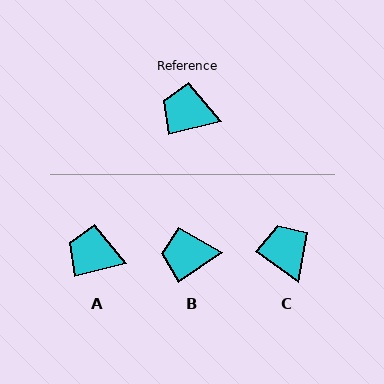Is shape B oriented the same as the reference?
No, it is off by about 21 degrees.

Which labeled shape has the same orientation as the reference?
A.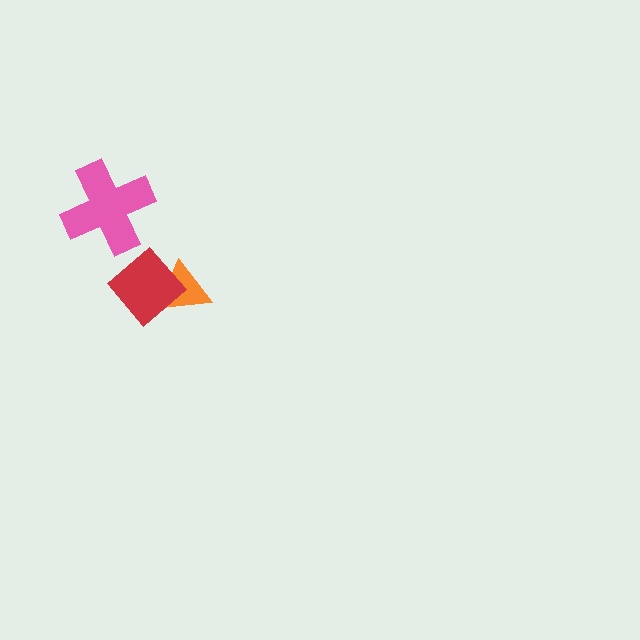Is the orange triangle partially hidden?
Yes, it is partially covered by another shape.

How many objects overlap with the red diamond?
1 object overlaps with the red diamond.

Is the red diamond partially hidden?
No, no other shape covers it.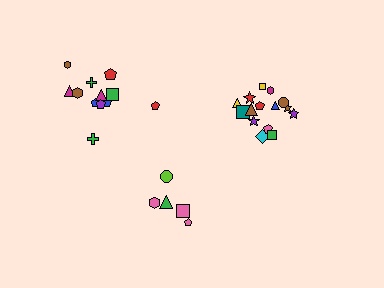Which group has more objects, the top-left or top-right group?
The top-right group.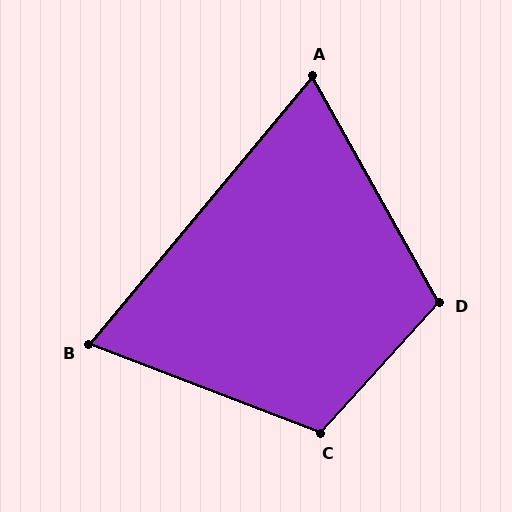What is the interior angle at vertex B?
Approximately 71 degrees (acute).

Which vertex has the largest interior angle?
C, at approximately 111 degrees.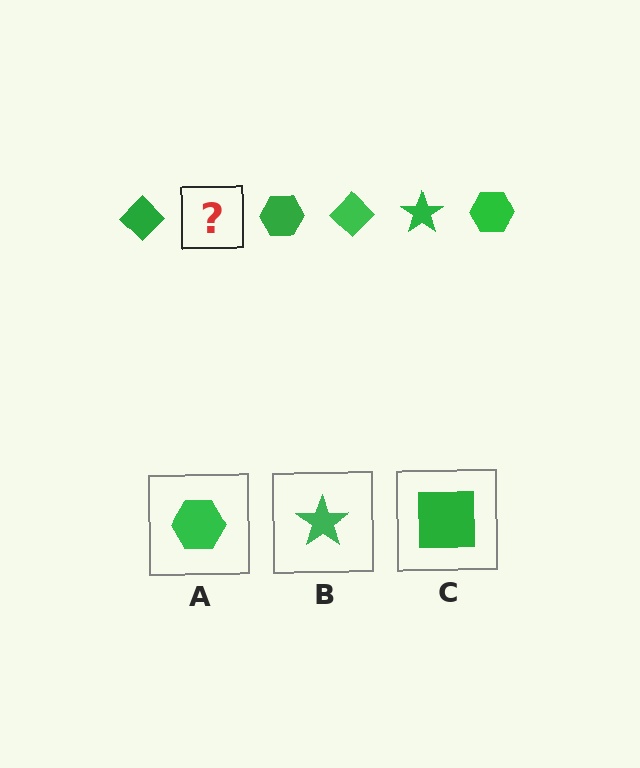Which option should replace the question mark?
Option B.